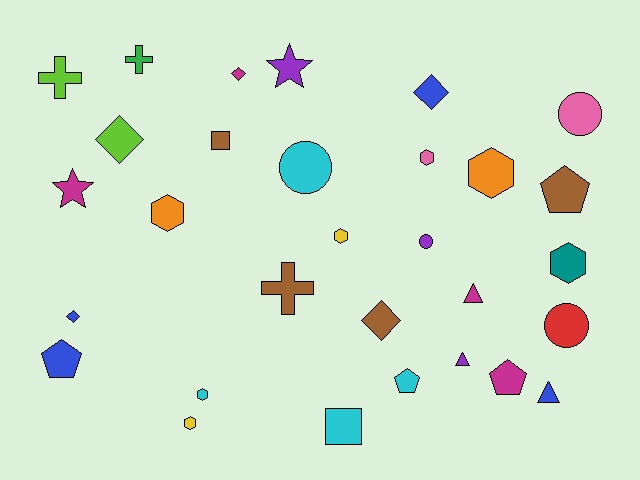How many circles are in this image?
There are 4 circles.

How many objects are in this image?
There are 30 objects.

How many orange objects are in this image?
There are 2 orange objects.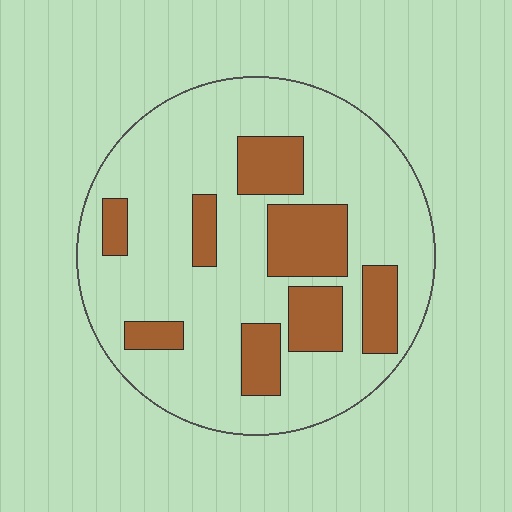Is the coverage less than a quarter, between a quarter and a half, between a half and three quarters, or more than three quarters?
Less than a quarter.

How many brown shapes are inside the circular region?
8.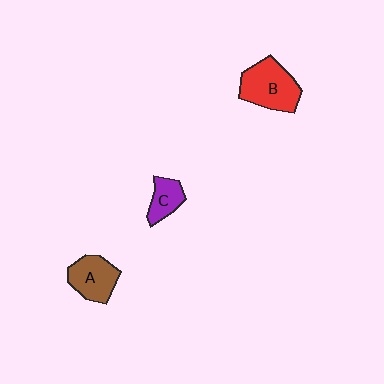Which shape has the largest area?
Shape B (red).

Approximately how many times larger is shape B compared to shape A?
Approximately 1.3 times.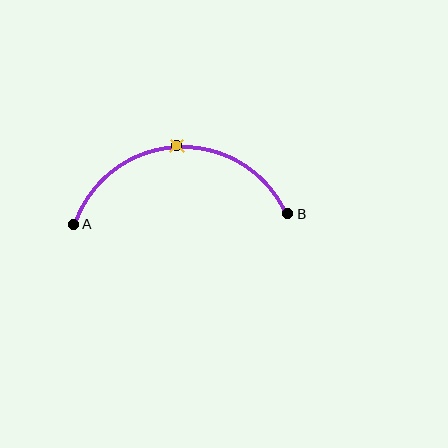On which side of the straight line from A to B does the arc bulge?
The arc bulges above the straight line connecting A and B.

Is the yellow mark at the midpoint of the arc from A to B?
Yes. The yellow mark lies on the arc at equal arc-length from both A and B — it is the arc midpoint.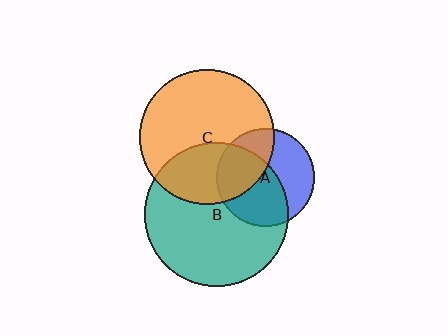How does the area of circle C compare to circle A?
Approximately 1.9 times.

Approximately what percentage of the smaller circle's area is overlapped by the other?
Approximately 55%.